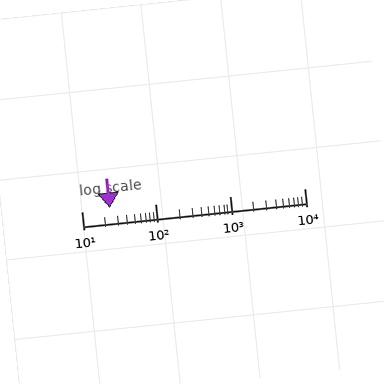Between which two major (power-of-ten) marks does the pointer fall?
The pointer is between 10 and 100.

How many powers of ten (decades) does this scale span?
The scale spans 3 decades, from 10 to 10000.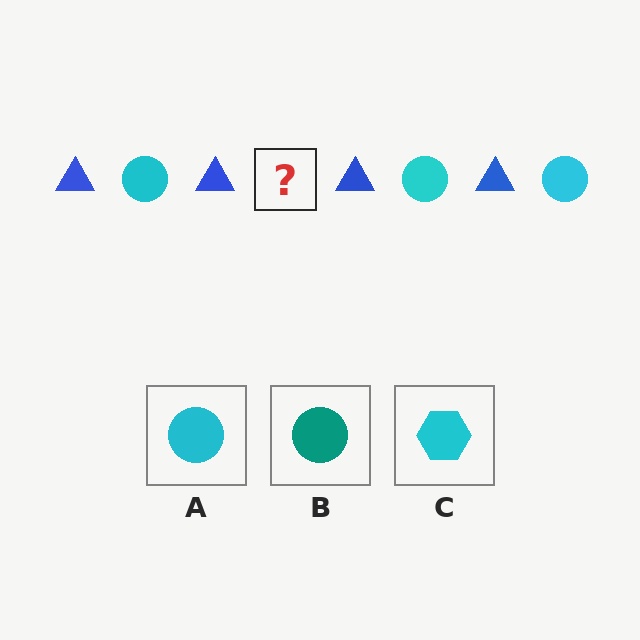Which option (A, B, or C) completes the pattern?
A.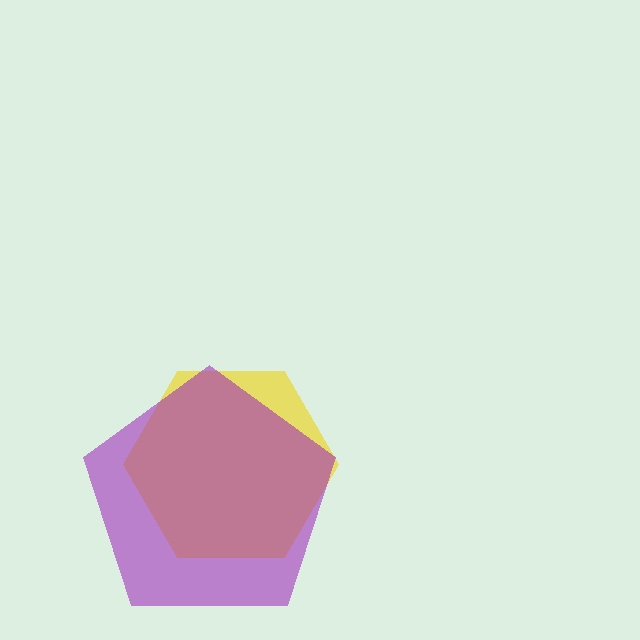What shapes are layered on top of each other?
The layered shapes are: a yellow hexagon, a purple pentagon.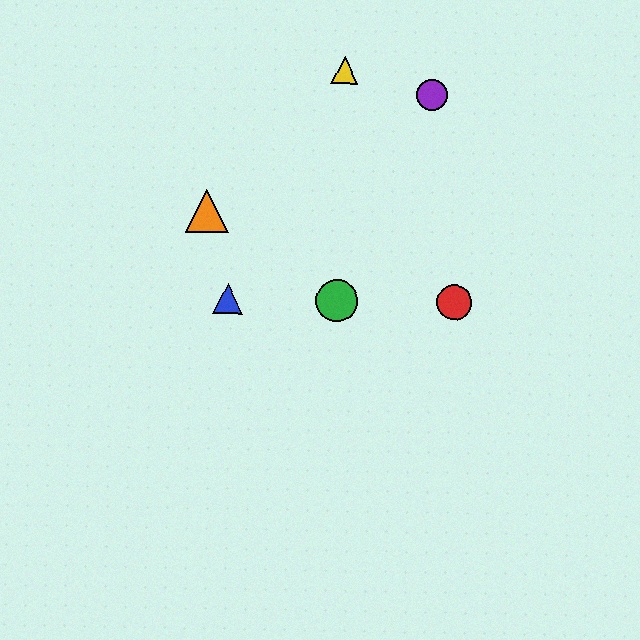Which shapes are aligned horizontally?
The red circle, the blue triangle, the green circle are aligned horizontally.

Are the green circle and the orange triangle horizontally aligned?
No, the green circle is at y≈301 and the orange triangle is at y≈211.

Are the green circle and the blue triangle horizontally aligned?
Yes, both are at y≈301.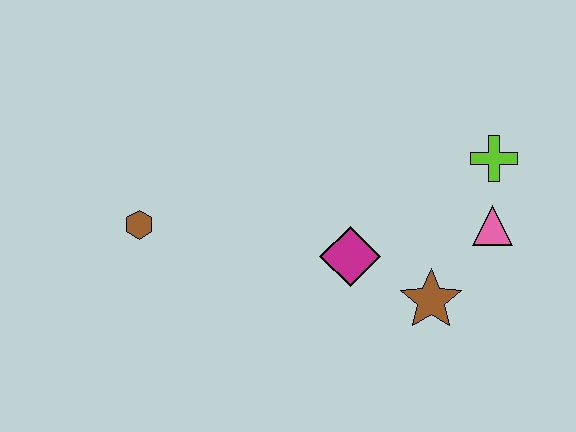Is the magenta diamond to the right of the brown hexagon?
Yes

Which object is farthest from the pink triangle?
The brown hexagon is farthest from the pink triangle.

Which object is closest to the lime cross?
The pink triangle is closest to the lime cross.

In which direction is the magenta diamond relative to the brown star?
The magenta diamond is to the left of the brown star.